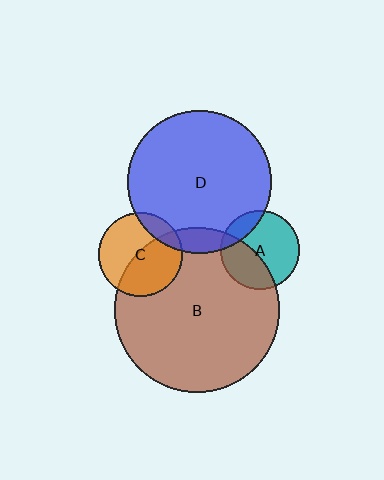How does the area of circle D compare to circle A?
Approximately 3.3 times.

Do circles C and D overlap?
Yes.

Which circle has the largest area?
Circle B (brown).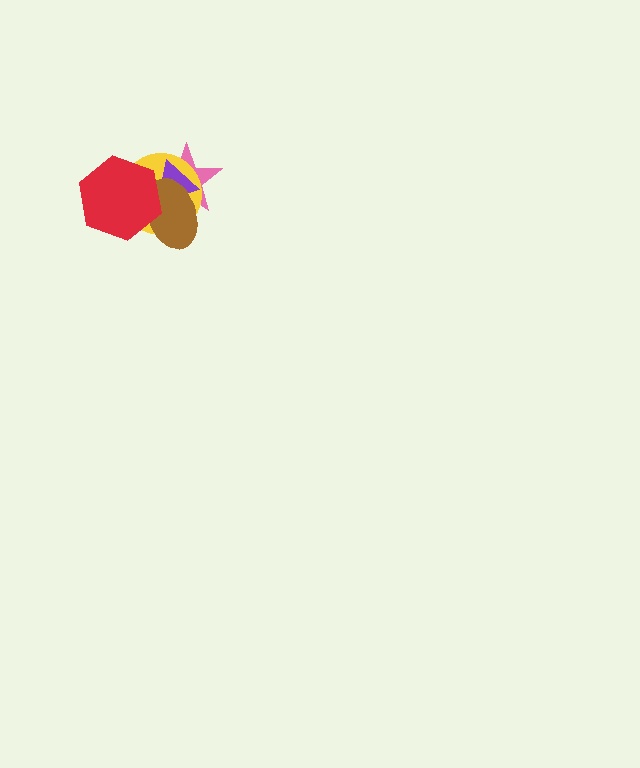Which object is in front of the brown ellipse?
The red hexagon is in front of the brown ellipse.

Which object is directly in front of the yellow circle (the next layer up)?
The purple triangle is directly in front of the yellow circle.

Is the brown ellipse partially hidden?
Yes, it is partially covered by another shape.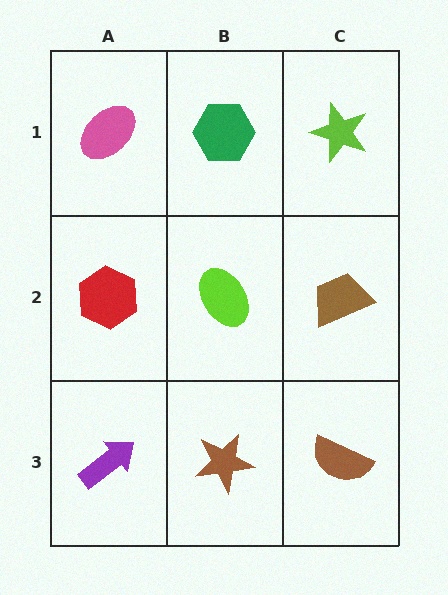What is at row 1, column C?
A lime star.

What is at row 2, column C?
A brown trapezoid.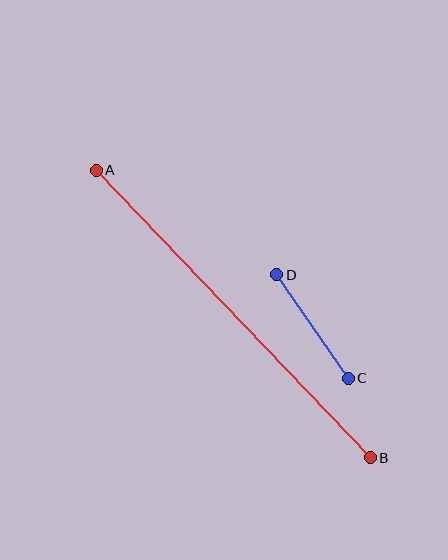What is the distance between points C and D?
The distance is approximately 126 pixels.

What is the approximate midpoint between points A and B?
The midpoint is at approximately (233, 314) pixels.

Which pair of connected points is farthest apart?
Points A and B are farthest apart.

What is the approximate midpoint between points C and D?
The midpoint is at approximately (313, 327) pixels.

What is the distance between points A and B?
The distance is approximately 397 pixels.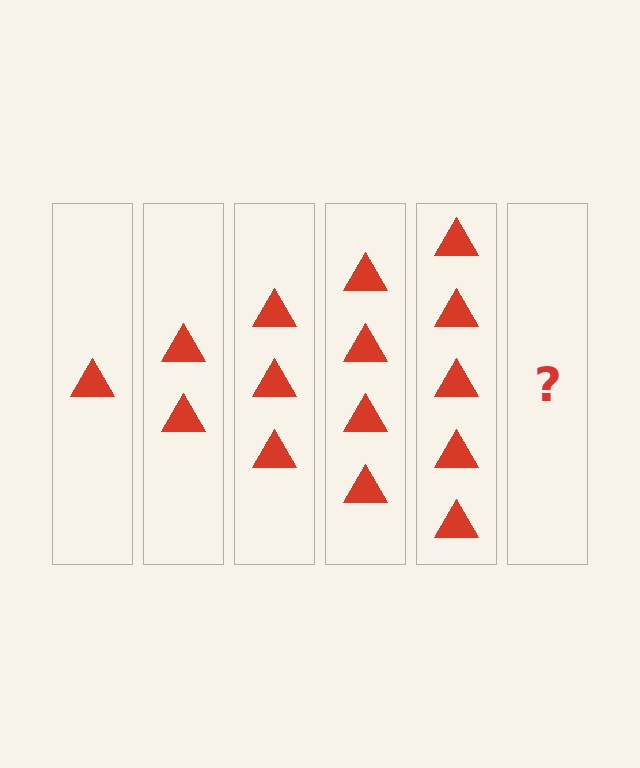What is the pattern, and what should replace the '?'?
The pattern is that each step adds one more triangle. The '?' should be 6 triangles.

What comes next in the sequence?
The next element should be 6 triangles.